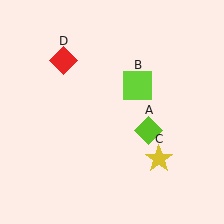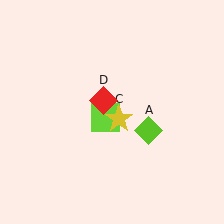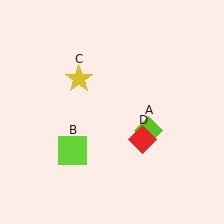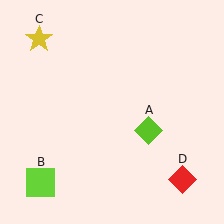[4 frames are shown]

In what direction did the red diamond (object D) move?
The red diamond (object D) moved down and to the right.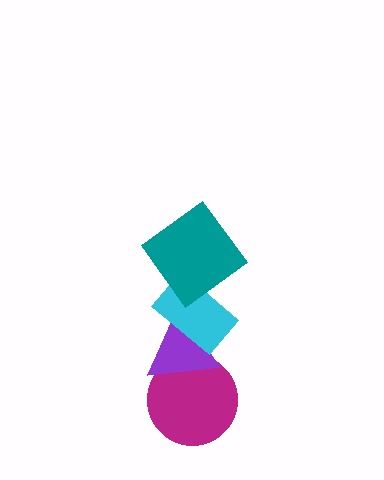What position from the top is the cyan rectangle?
The cyan rectangle is 2nd from the top.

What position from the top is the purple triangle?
The purple triangle is 3rd from the top.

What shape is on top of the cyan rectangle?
The teal diamond is on top of the cyan rectangle.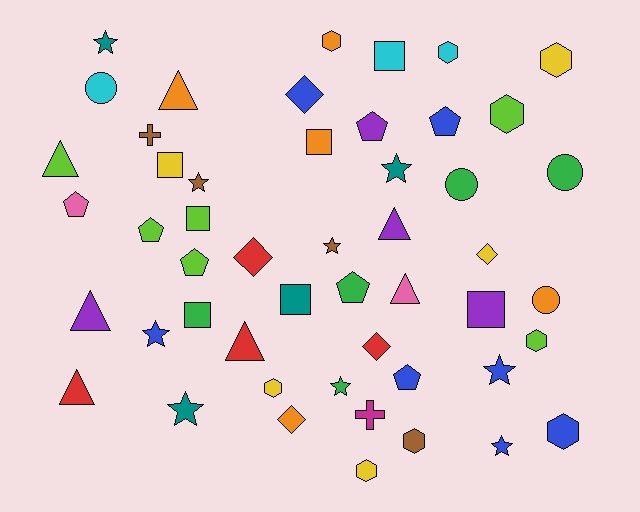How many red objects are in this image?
There are 4 red objects.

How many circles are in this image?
There are 4 circles.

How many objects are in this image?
There are 50 objects.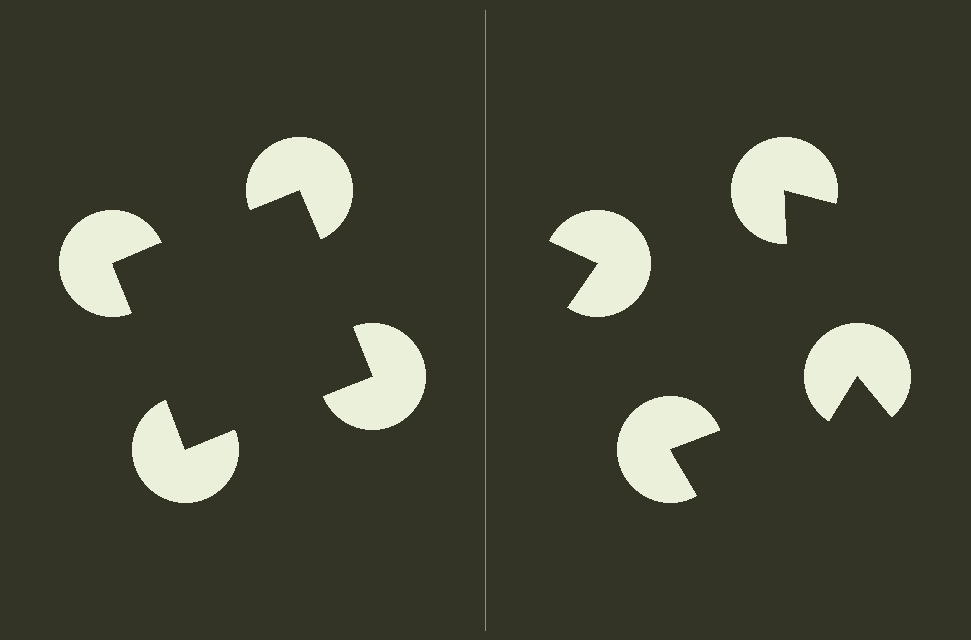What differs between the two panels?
The pac-man discs are positioned identically on both sides; only the wedge orientations differ. On the left they align to a square; on the right they are misaligned.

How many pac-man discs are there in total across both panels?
8 — 4 on each side.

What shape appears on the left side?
An illusory square.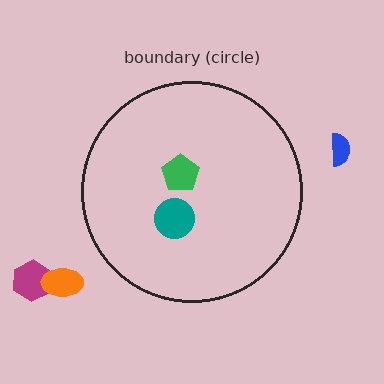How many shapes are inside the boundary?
2 inside, 3 outside.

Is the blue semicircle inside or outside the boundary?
Outside.